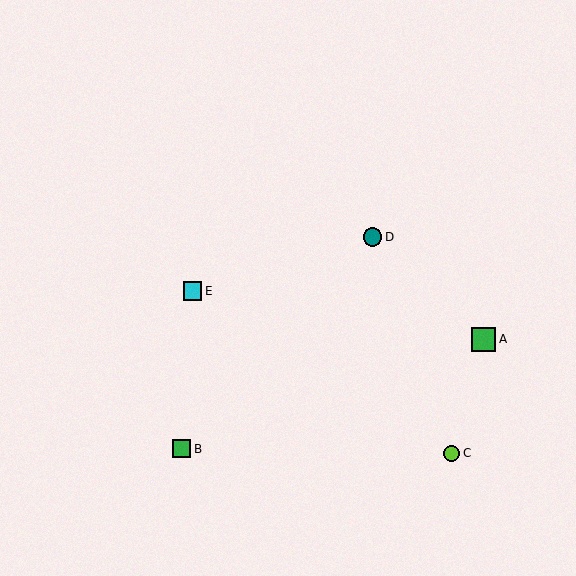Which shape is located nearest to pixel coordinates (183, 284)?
The cyan square (labeled E) at (193, 291) is nearest to that location.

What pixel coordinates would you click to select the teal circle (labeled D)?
Click at (372, 237) to select the teal circle D.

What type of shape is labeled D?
Shape D is a teal circle.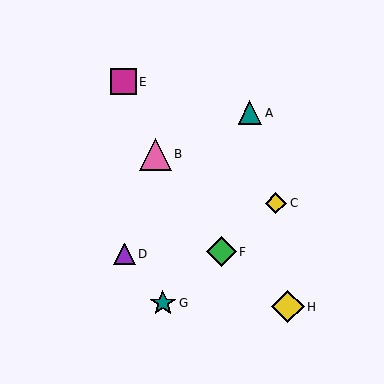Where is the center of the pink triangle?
The center of the pink triangle is at (156, 154).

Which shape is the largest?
The yellow diamond (labeled H) is the largest.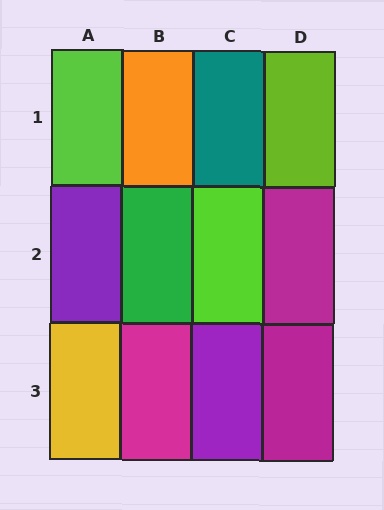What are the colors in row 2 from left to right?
Purple, green, lime, magenta.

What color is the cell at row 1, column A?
Lime.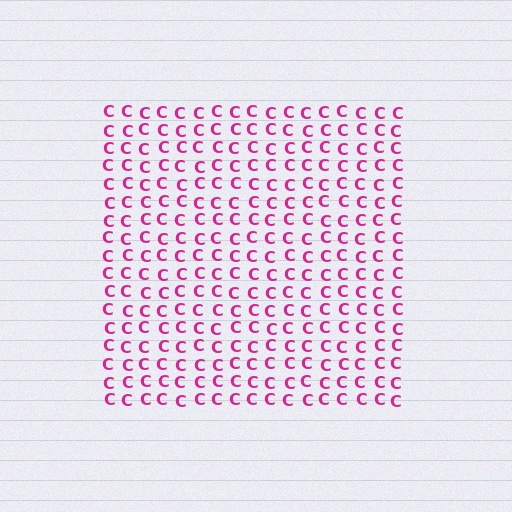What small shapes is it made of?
It is made of small letter C's.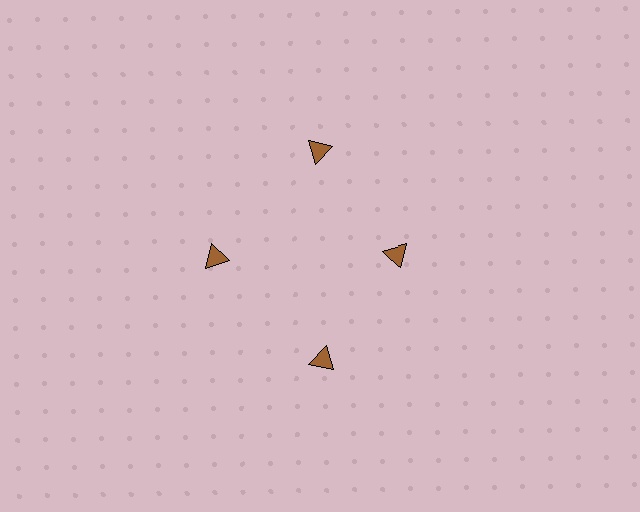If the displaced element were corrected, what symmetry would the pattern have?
It would have 4-fold rotational symmetry — the pattern would map onto itself every 90 degrees.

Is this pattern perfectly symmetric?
No. The 4 brown triangles are arranged in a ring, but one element near the 3 o'clock position is pulled inward toward the center, breaking the 4-fold rotational symmetry.